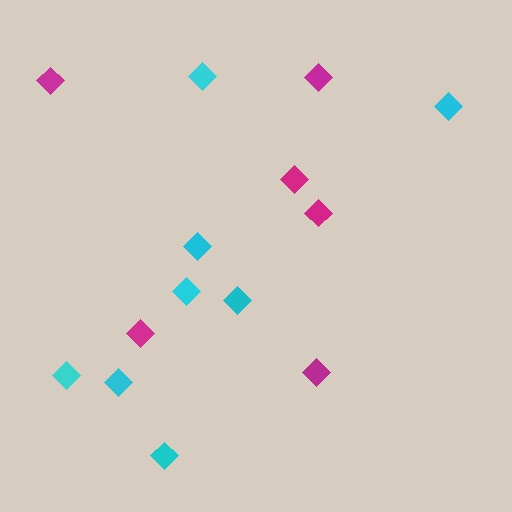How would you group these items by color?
There are 2 groups: one group of magenta diamonds (6) and one group of cyan diamonds (8).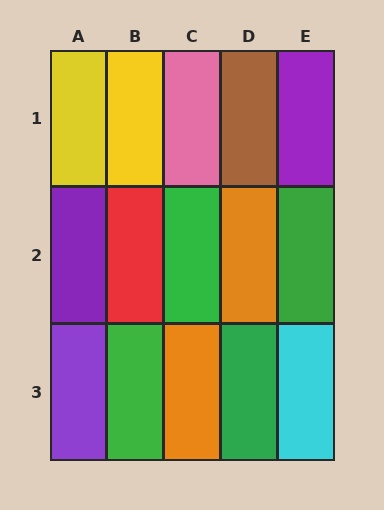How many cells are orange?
2 cells are orange.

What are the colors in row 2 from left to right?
Purple, red, green, orange, green.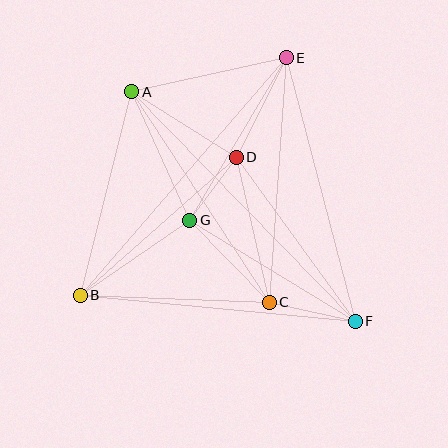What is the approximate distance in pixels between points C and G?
The distance between C and G is approximately 114 pixels.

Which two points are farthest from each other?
Points A and F are farthest from each other.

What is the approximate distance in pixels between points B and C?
The distance between B and C is approximately 189 pixels.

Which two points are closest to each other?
Points D and G are closest to each other.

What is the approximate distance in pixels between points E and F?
The distance between E and F is approximately 272 pixels.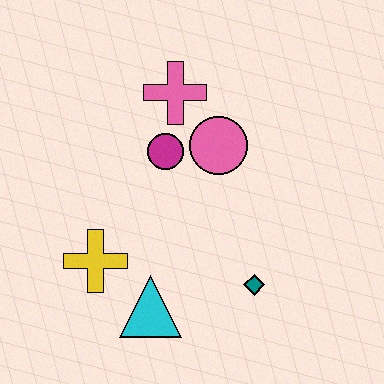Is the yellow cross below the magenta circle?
Yes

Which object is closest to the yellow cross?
The cyan triangle is closest to the yellow cross.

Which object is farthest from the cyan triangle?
The pink cross is farthest from the cyan triangle.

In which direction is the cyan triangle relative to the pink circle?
The cyan triangle is below the pink circle.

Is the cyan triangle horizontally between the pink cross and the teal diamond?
No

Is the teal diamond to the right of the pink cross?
Yes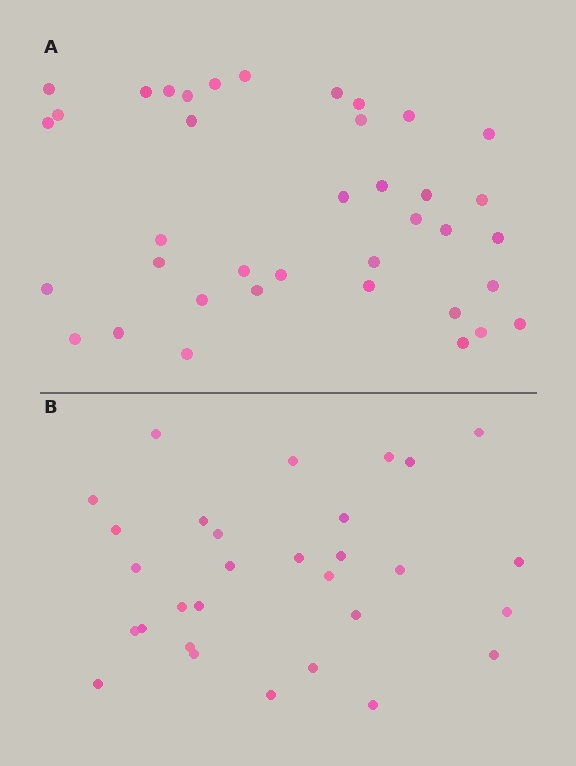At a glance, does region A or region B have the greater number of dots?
Region A (the top region) has more dots.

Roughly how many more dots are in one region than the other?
Region A has roughly 8 or so more dots than region B.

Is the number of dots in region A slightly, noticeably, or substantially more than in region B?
Region A has noticeably more, but not dramatically so. The ratio is roughly 1.3 to 1.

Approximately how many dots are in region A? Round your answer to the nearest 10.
About 40 dots. (The exact count is 38, which rounds to 40.)